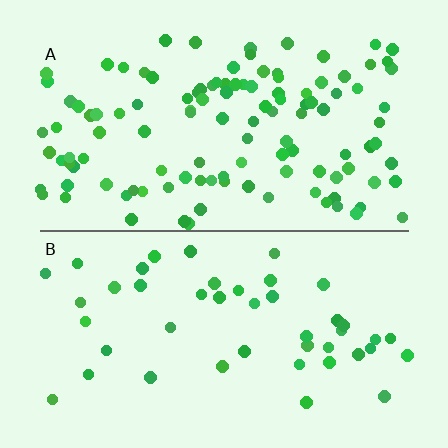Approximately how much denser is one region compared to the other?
Approximately 2.6× — region A over region B.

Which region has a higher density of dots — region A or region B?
A (the top).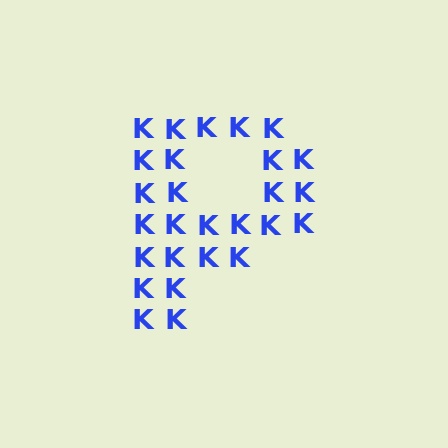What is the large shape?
The large shape is the letter P.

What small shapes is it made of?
It is made of small letter K's.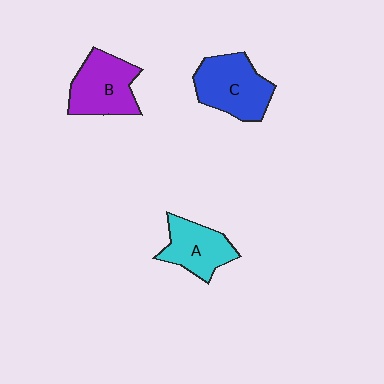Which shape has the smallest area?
Shape A (cyan).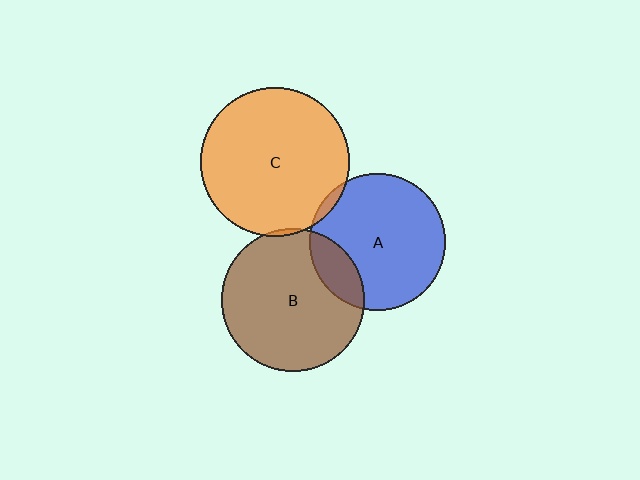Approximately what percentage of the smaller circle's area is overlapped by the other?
Approximately 5%.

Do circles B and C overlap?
Yes.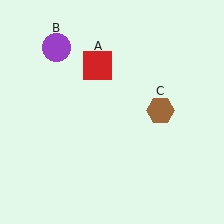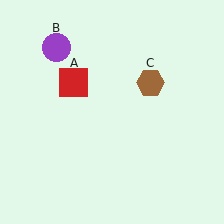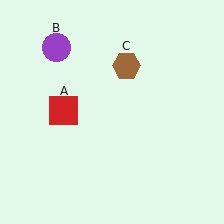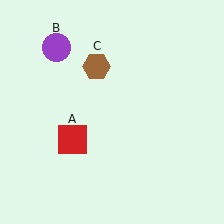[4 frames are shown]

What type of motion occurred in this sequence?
The red square (object A), brown hexagon (object C) rotated counterclockwise around the center of the scene.